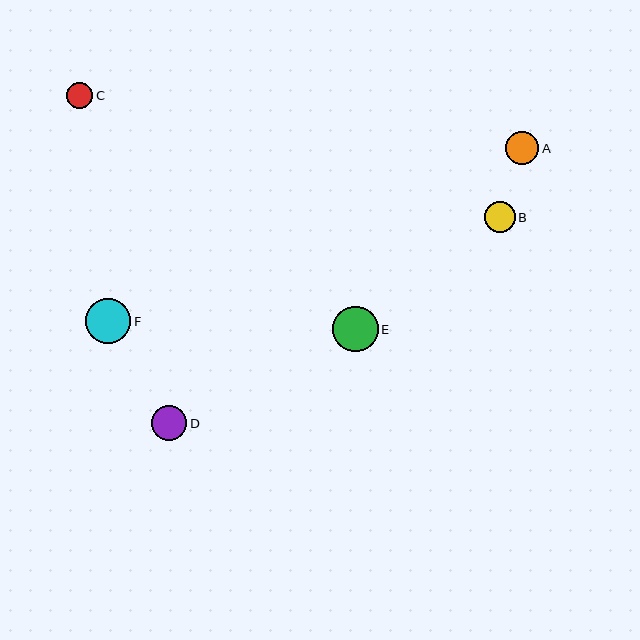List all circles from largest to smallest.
From largest to smallest: E, F, D, A, B, C.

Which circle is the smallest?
Circle C is the smallest with a size of approximately 27 pixels.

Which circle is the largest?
Circle E is the largest with a size of approximately 45 pixels.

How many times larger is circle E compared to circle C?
Circle E is approximately 1.7 times the size of circle C.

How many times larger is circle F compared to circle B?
Circle F is approximately 1.5 times the size of circle B.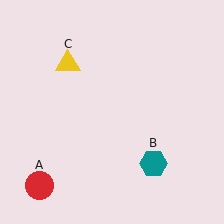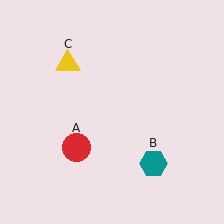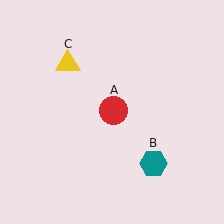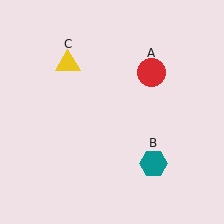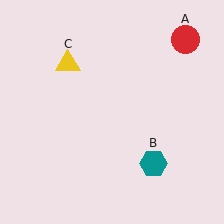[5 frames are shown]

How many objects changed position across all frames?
1 object changed position: red circle (object A).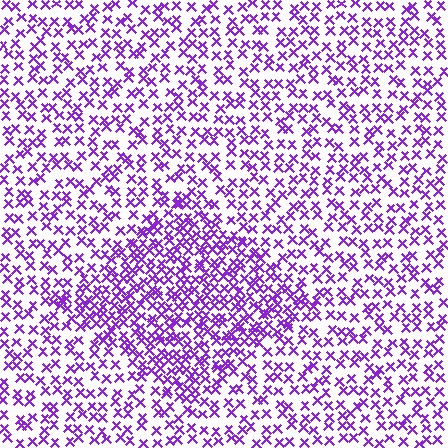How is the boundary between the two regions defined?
The boundary is defined by a change in element density (approximately 1.8x ratio). All elements are the same color, size, and shape.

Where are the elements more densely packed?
The elements are more densely packed inside the diamond boundary.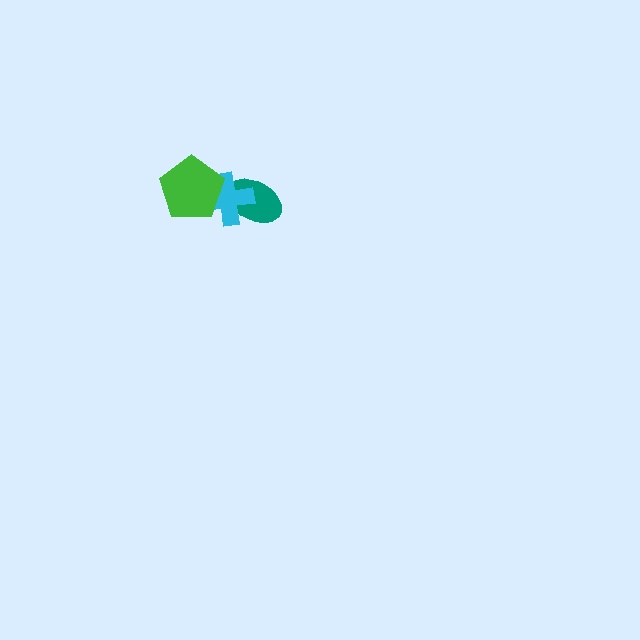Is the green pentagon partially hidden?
No, no other shape covers it.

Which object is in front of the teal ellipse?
The cyan cross is in front of the teal ellipse.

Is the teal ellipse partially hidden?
Yes, it is partially covered by another shape.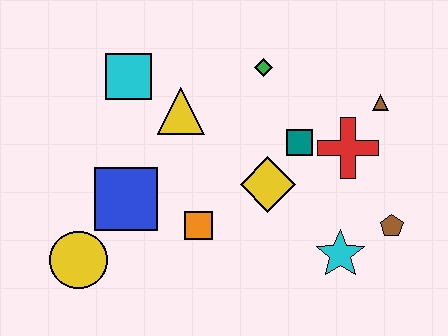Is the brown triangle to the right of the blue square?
Yes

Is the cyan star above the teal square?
No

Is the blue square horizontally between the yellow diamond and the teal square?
No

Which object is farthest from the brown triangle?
The yellow circle is farthest from the brown triangle.